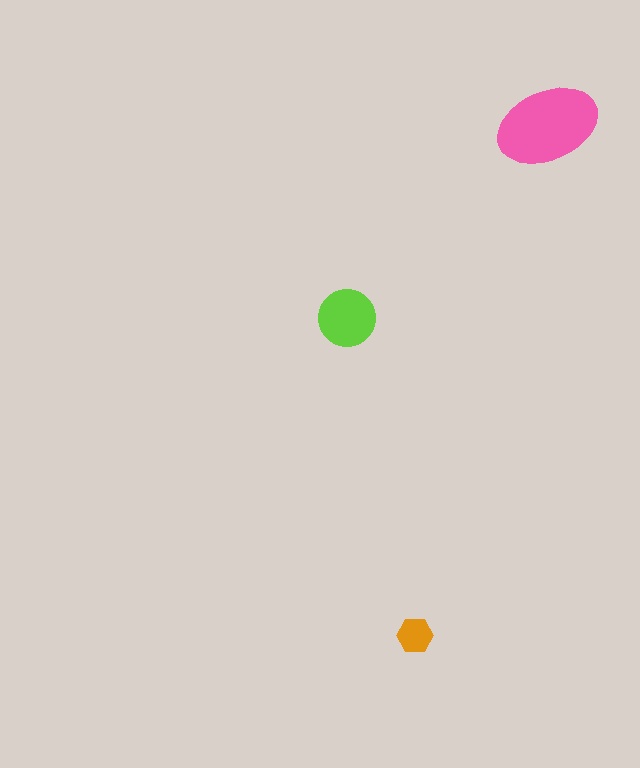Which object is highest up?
The pink ellipse is topmost.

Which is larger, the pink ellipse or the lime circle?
The pink ellipse.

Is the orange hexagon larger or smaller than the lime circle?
Smaller.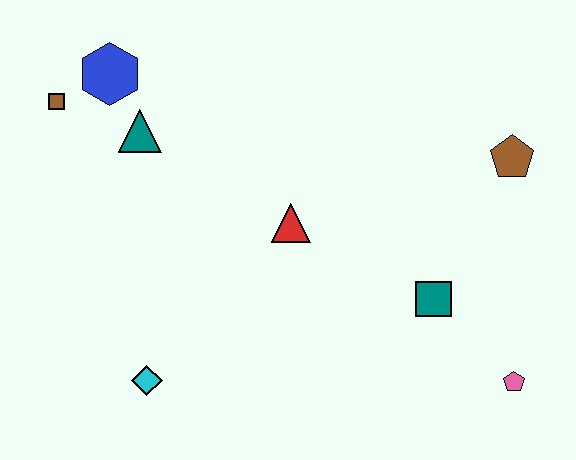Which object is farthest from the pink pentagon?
The brown square is farthest from the pink pentagon.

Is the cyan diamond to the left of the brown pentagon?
Yes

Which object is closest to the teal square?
The pink pentagon is closest to the teal square.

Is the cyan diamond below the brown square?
Yes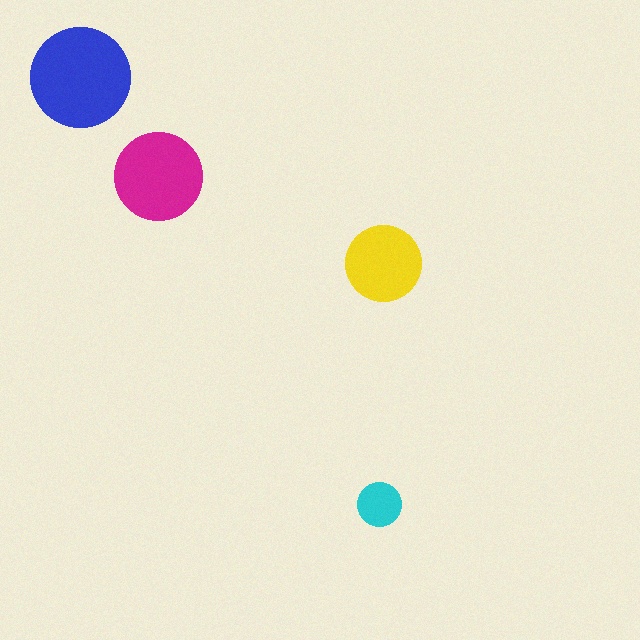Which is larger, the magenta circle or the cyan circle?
The magenta one.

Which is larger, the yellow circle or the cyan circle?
The yellow one.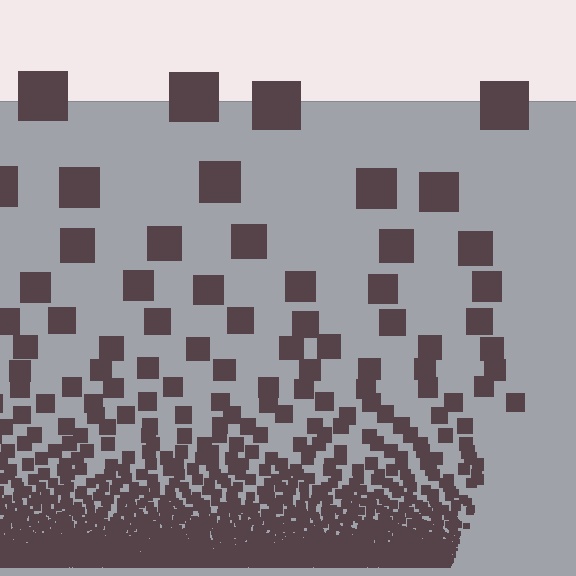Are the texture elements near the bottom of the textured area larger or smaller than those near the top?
Smaller. The gradient is inverted — elements near the bottom are smaller and denser.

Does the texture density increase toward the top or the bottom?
Density increases toward the bottom.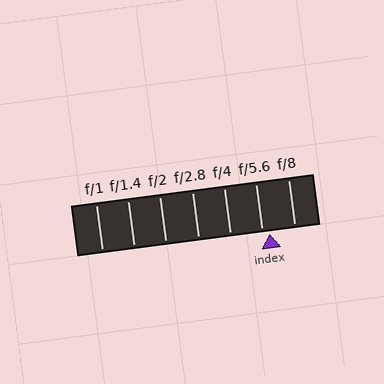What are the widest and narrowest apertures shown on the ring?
The widest aperture shown is f/1 and the narrowest is f/8.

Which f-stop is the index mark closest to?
The index mark is closest to f/5.6.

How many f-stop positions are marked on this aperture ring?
There are 7 f-stop positions marked.